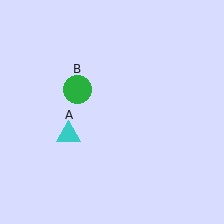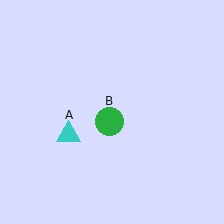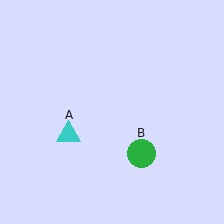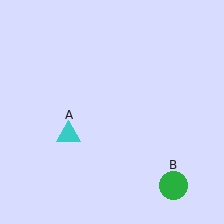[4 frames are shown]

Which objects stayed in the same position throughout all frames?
Cyan triangle (object A) remained stationary.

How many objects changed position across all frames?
1 object changed position: green circle (object B).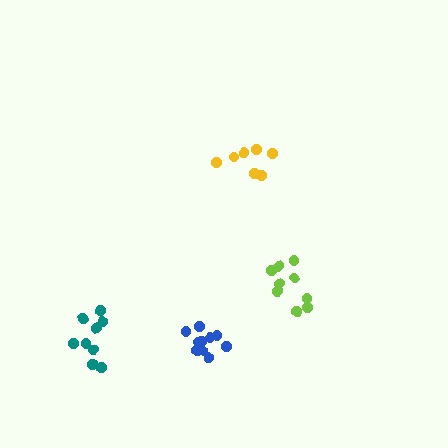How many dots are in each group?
Group 1: 10 dots, Group 2: 7 dots, Group 3: 10 dots, Group 4: 9 dots (36 total).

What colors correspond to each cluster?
The clusters are colored: lime, yellow, blue, teal.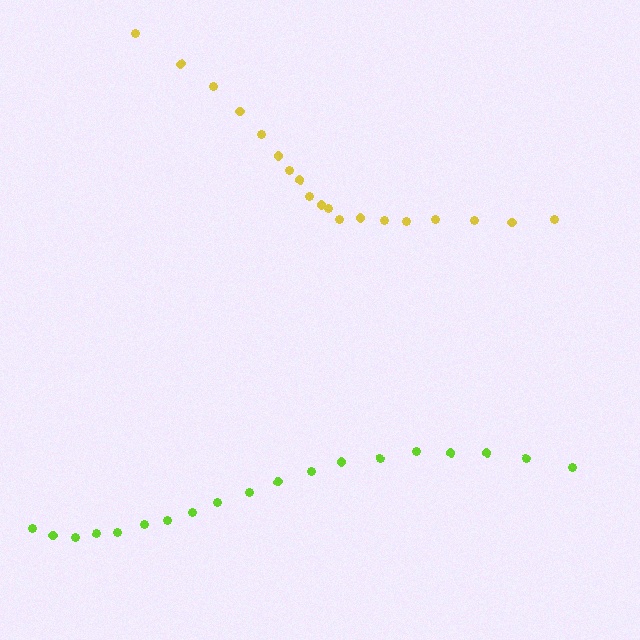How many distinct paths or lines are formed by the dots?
There are 2 distinct paths.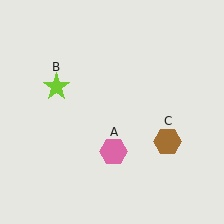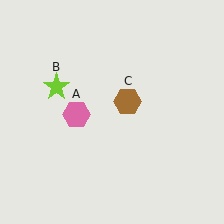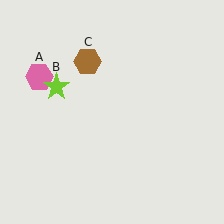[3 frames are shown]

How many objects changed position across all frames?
2 objects changed position: pink hexagon (object A), brown hexagon (object C).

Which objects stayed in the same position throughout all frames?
Lime star (object B) remained stationary.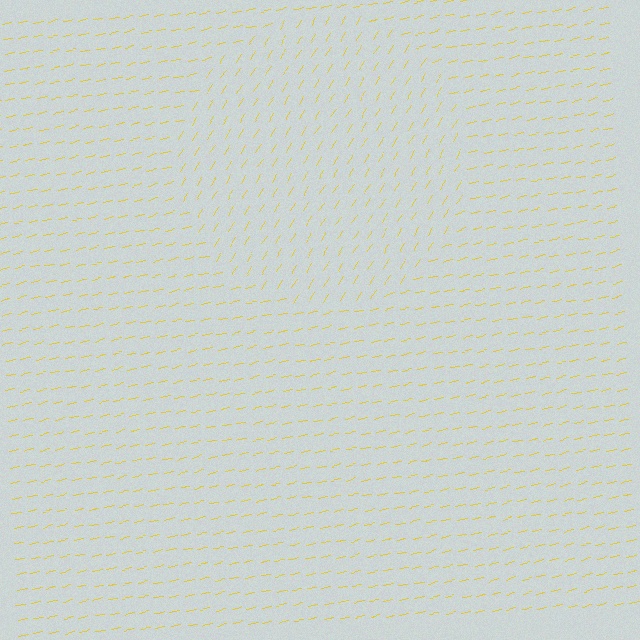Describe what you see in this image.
The image is filled with small yellow line segments. A circle region in the image has lines oriented differently from the surrounding lines, creating a visible texture boundary.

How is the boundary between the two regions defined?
The boundary is defined purely by a change in line orientation (approximately 45 degrees difference). All lines are the same color and thickness.